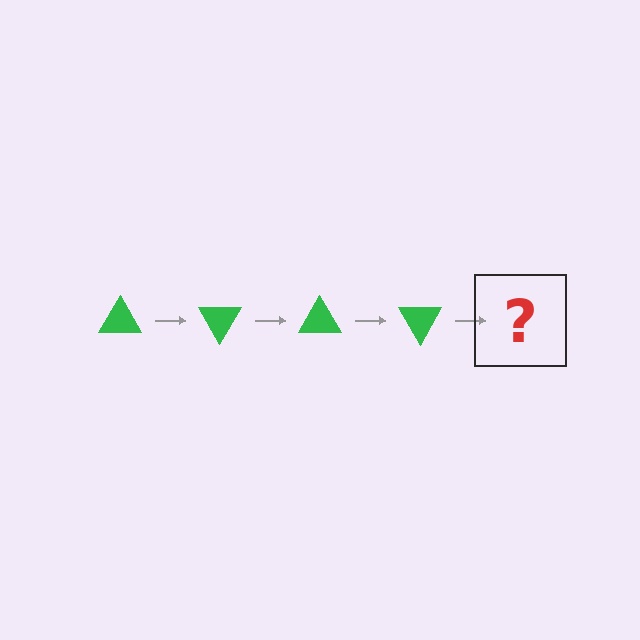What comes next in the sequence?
The next element should be a green triangle rotated 240 degrees.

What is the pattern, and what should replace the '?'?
The pattern is that the triangle rotates 60 degrees each step. The '?' should be a green triangle rotated 240 degrees.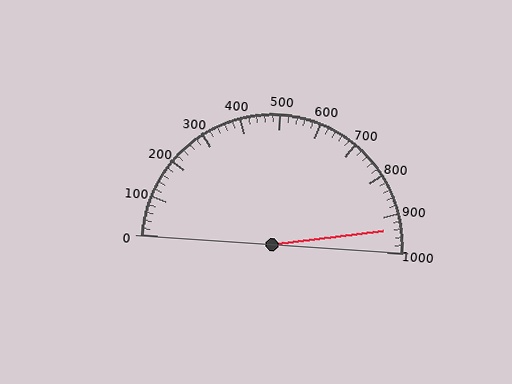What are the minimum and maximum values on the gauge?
The gauge ranges from 0 to 1000.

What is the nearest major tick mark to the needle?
The nearest major tick mark is 900.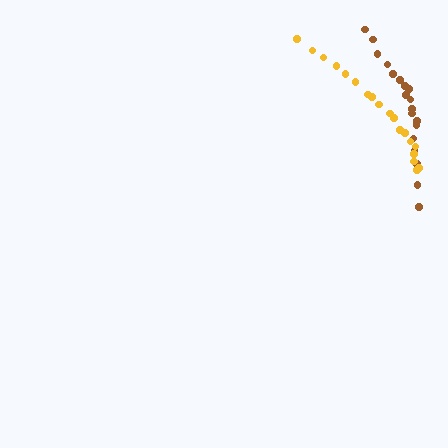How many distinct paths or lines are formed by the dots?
There are 2 distinct paths.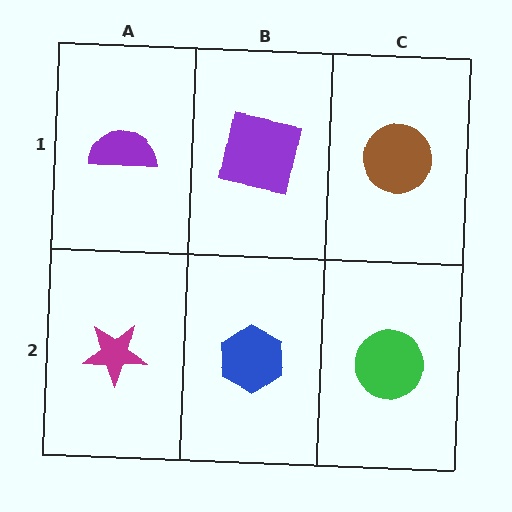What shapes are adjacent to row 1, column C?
A green circle (row 2, column C), a purple square (row 1, column B).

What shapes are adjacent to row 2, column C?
A brown circle (row 1, column C), a blue hexagon (row 2, column B).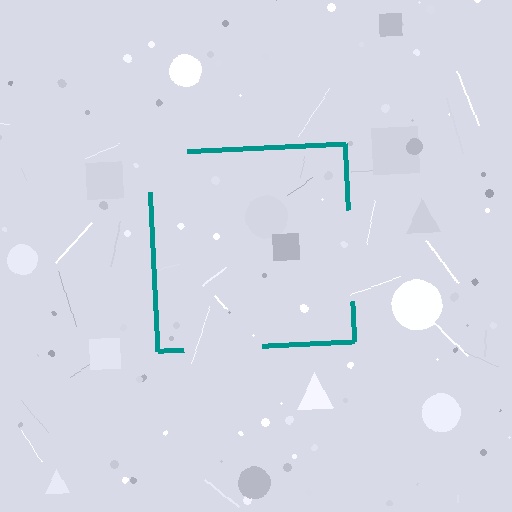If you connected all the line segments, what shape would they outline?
They would outline a square.